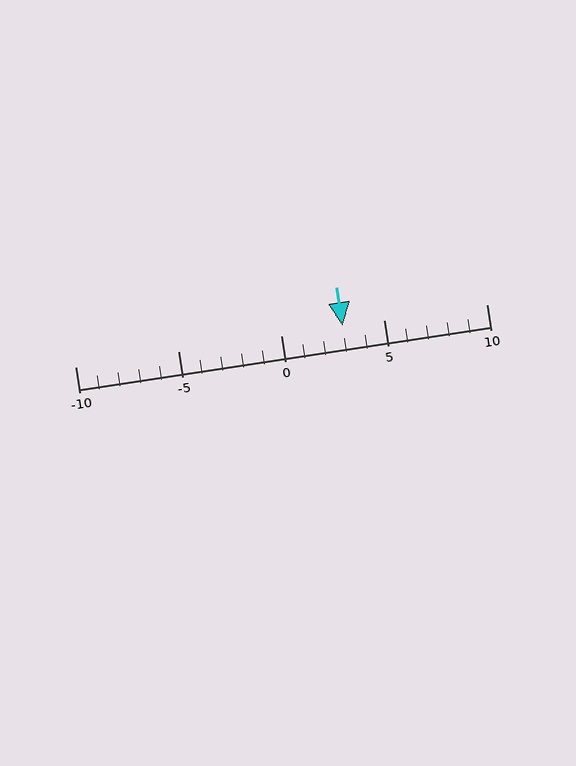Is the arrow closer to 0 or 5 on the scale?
The arrow is closer to 5.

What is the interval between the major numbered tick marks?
The major tick marks are spaced 5 units apart.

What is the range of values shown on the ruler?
The ruler shows values from -10 to 10.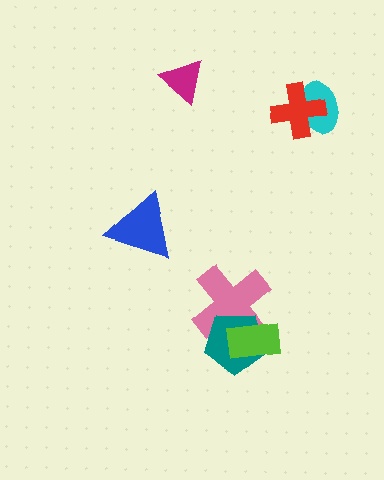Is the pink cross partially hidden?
Yes, it is partially covered by another shape.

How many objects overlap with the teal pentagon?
2 objects overlap with the teal pentagon.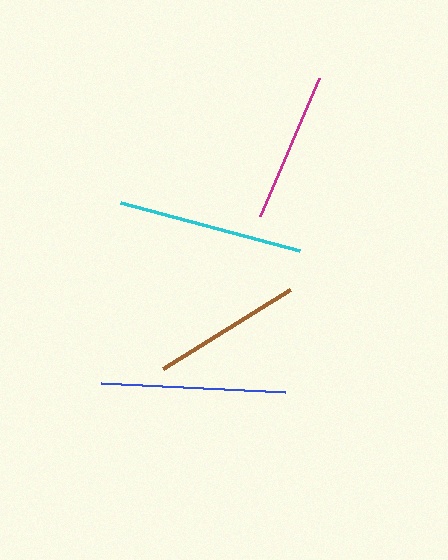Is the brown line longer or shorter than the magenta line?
The brown line is longer than the magenta line.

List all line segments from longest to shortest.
From longest to shortest: cyan, blue, brown, magenta.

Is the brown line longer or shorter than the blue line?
The blue line is longer than the brown line.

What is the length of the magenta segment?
The magenta segment is approximately 150 pixels long.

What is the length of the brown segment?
The brown segment is approximately 150 pixels long.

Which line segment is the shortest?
The magenta line is the shortest at approximately 150 pixels.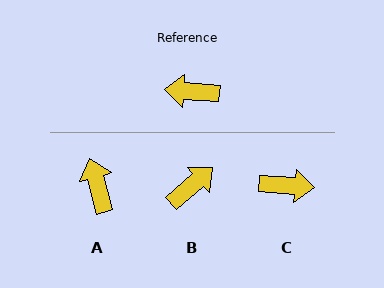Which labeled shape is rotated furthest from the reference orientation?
C, about 180 degrees away.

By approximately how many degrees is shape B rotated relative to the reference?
Approximately 134 degrees clockwise.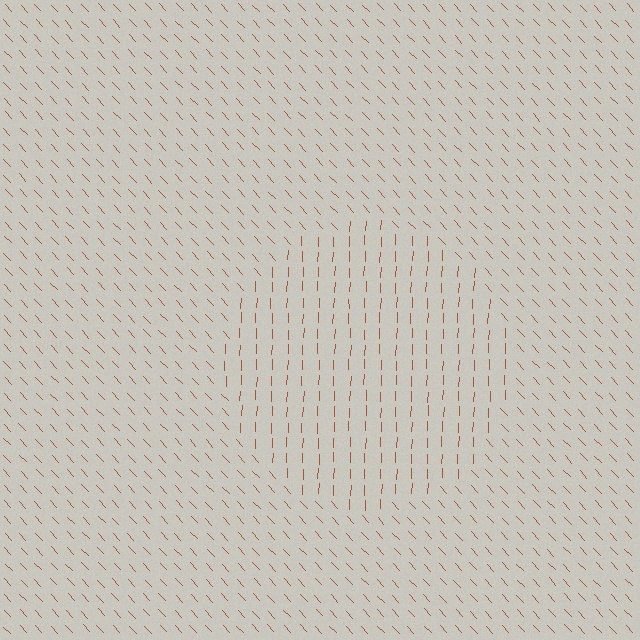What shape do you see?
I see a circle.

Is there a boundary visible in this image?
Yes, there is a texture boundary formed by a change in line orientation.